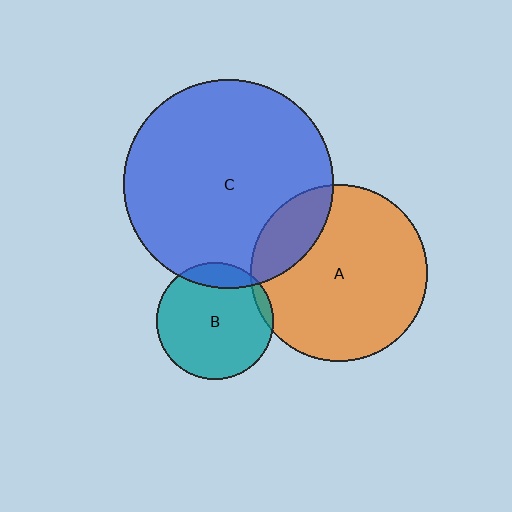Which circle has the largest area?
Circle C (blue).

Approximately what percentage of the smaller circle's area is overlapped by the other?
Approximately 15%.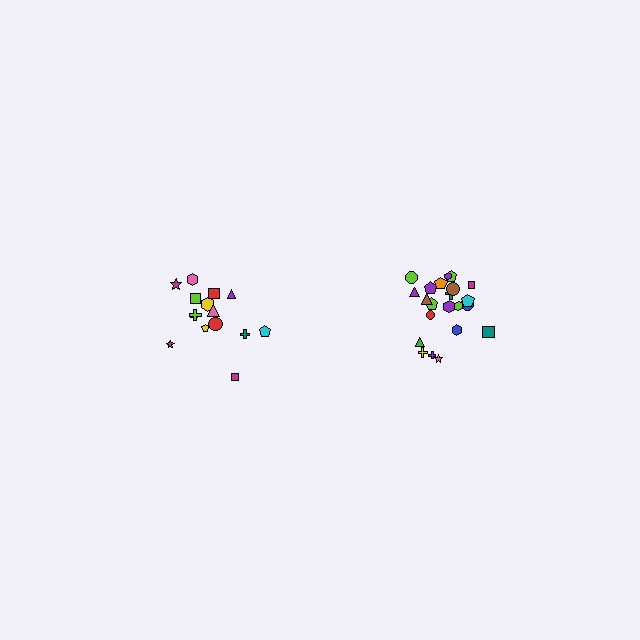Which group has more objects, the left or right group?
The right group.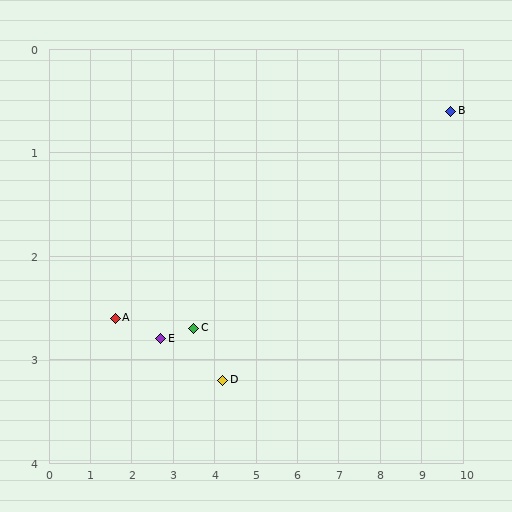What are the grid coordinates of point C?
Point C is at approximately (3.5, 2.7).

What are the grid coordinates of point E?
Point E is at approximately (2.7, 2.8).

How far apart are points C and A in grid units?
Points C and A are about 1.9 grid units apart.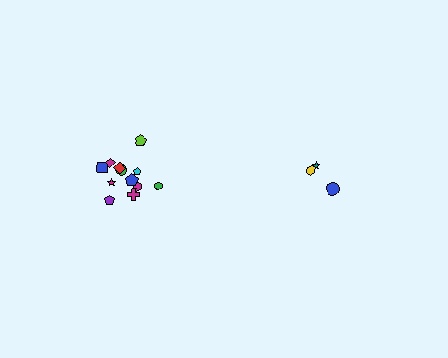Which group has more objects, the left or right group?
The left group.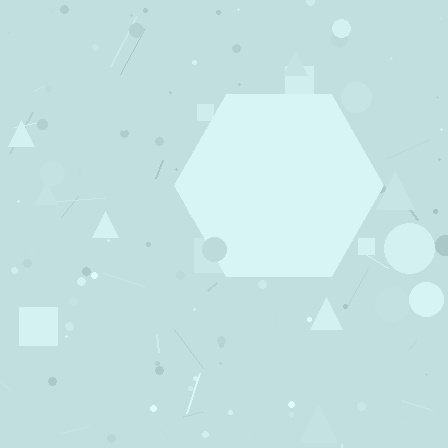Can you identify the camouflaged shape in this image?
The camouflaged shape is a hexagon.